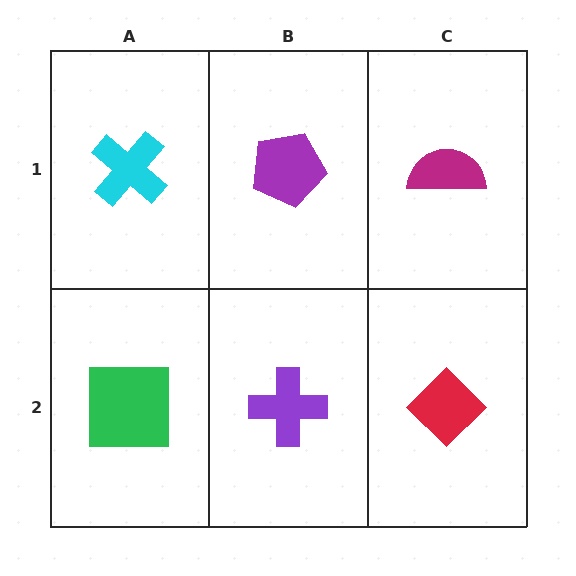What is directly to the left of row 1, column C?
A purple pentagon.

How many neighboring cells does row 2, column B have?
3.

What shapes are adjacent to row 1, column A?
A green square (row 2, column A), a purple pentagon (row 1, column B).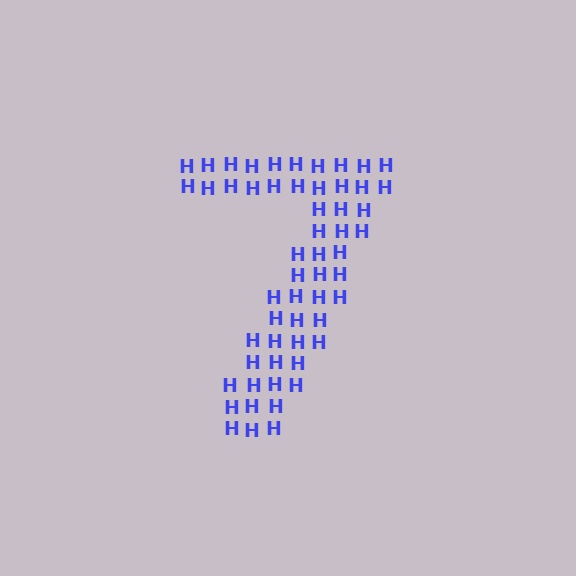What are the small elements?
The small elements are letter H's.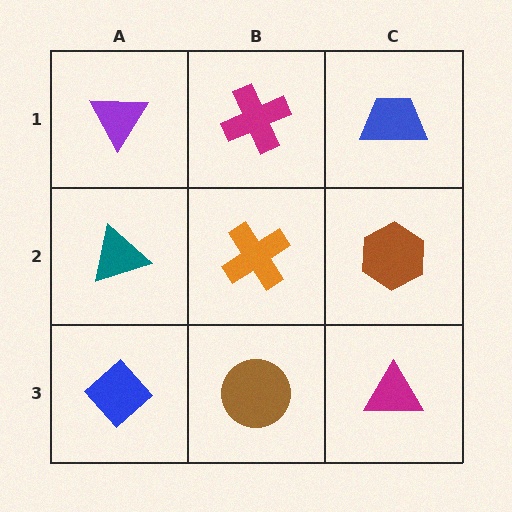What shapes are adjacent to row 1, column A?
A teal triangle (row 2, column A), a magenta cross (row 1, column B).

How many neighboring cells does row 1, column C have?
2.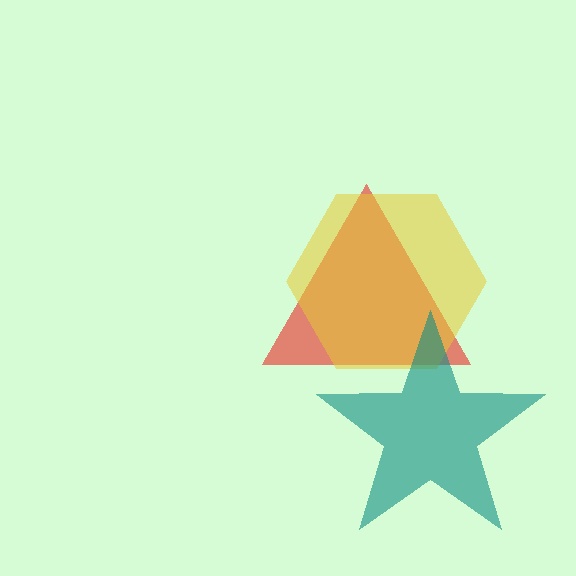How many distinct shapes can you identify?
There are 3 distinct shapes: a red triangle, a yellow hexagon, a teal star.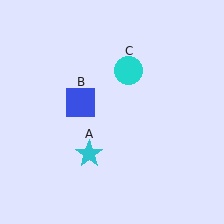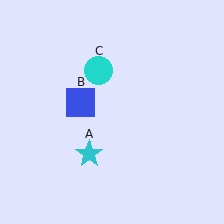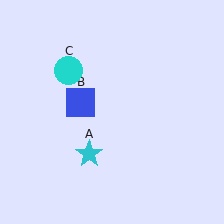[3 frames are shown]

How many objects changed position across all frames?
1 object changed position: cyan circle (object C).